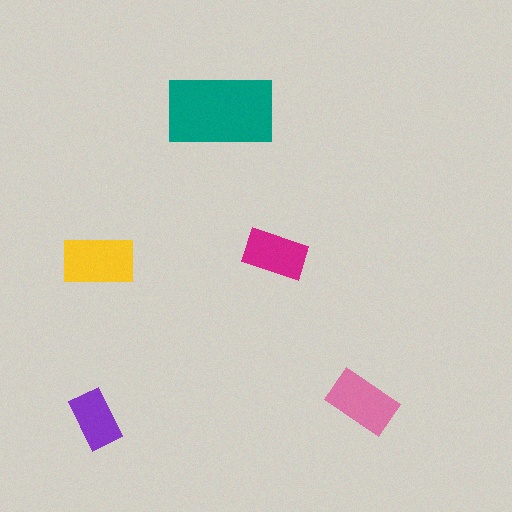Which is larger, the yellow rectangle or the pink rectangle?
The yellow one.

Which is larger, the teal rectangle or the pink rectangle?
The teal one.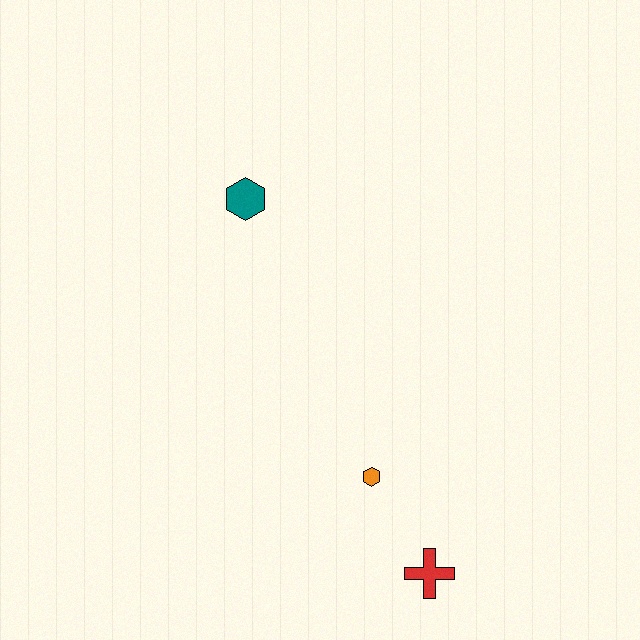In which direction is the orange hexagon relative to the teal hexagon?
The orange hexagon is below the teal hexagon.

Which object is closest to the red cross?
The orange hexagon is closest to the red cross.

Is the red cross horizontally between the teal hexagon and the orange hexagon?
No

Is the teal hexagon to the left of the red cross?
Yes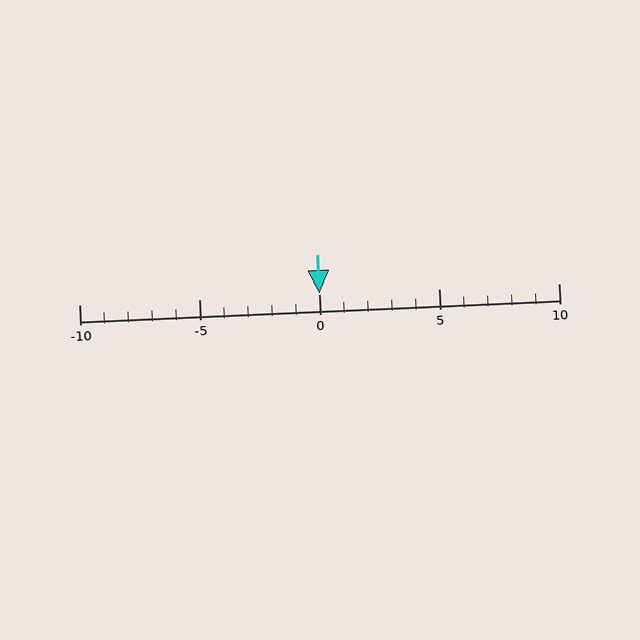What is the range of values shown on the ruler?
The ruler shows values from -10 to 10.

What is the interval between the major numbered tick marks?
The major tick marks are spaced 5 units apart.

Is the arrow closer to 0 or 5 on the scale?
The arrow is closer to 0.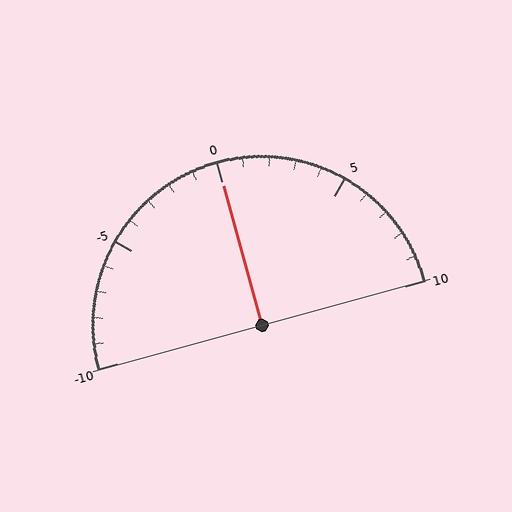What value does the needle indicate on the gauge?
The needle indicates approximately 0.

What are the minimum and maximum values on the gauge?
The gauge ranges from -10 to 10.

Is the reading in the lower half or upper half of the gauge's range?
The reading is in the upper half of the range (-10 to 10).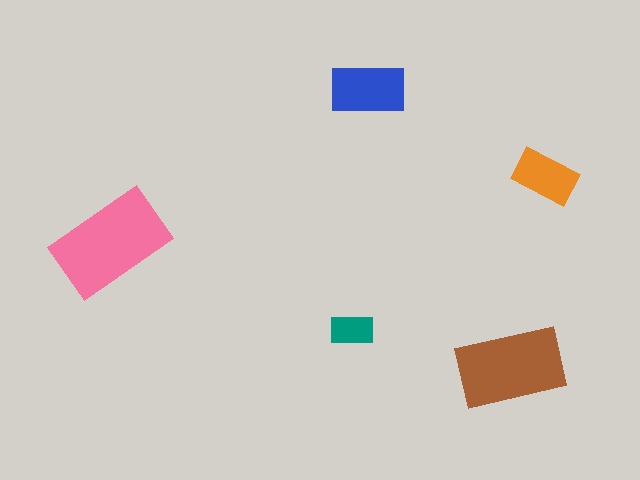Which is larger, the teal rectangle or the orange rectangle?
The orange one.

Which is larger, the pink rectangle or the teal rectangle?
The pink one.